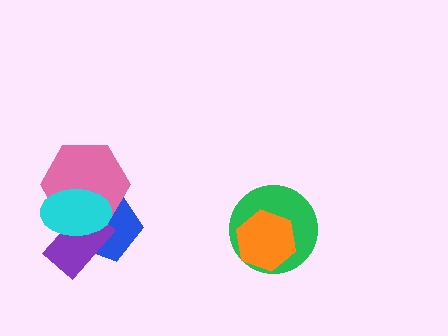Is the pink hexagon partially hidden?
Yes, it is partially covered by another shape.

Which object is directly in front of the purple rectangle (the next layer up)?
The pink hexagon is directly in front of the purple rectangle.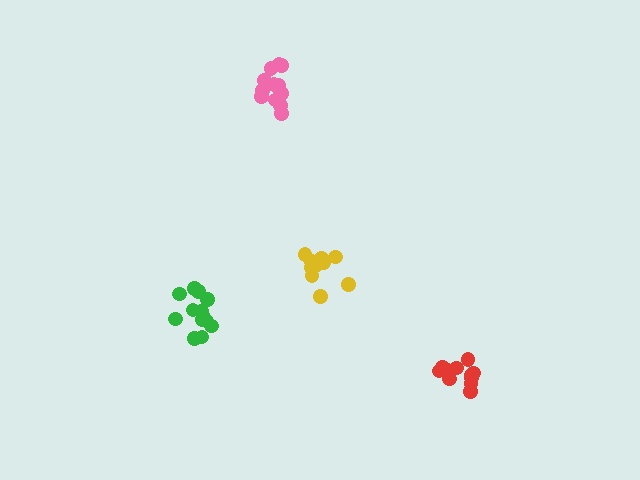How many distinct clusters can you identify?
There are 4 distinct clusters.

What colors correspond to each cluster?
The clusters are colored: red, green, yellow, pink.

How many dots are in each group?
Group 1: 11 dots, Group 2: 13 dots, Group 3: 10 dots, Group 4: 13 dots (47 total).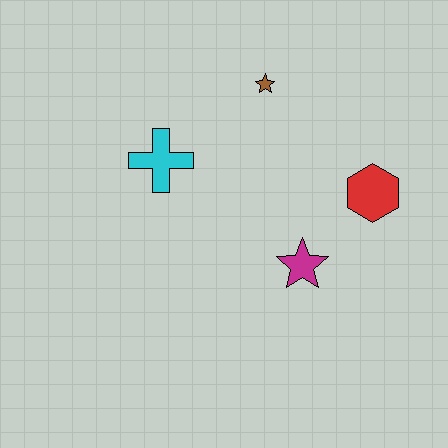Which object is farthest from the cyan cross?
The red hexagon is farthest from the cyan cross.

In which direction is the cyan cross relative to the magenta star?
The cyan cross is to the left of the magenta star.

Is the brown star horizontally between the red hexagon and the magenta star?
No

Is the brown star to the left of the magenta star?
Yes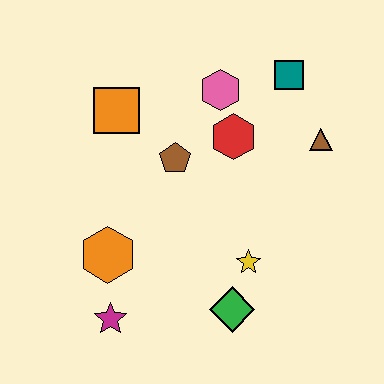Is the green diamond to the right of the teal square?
No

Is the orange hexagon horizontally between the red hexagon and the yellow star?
No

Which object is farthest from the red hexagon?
The magenta star is farthest from the red hexagon.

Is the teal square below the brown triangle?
No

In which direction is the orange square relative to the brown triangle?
The orange square is to the left of the brown triangle.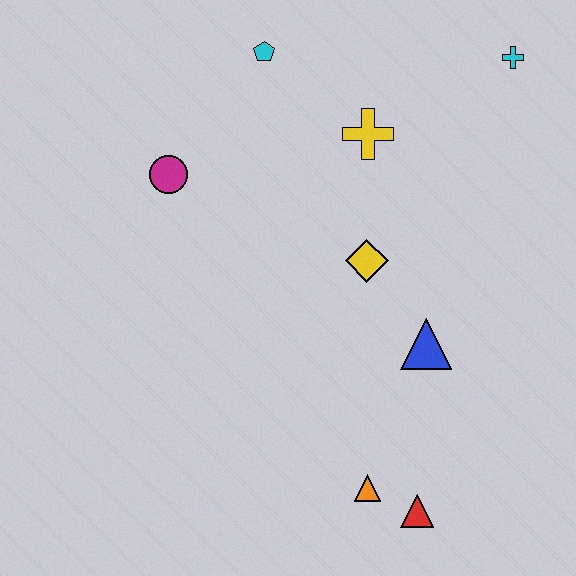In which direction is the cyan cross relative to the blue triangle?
The cyan cross is above the blue triangle.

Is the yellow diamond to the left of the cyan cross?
Yes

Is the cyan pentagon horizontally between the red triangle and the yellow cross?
No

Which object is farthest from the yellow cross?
The red triangle is farthest from the yellow cross.